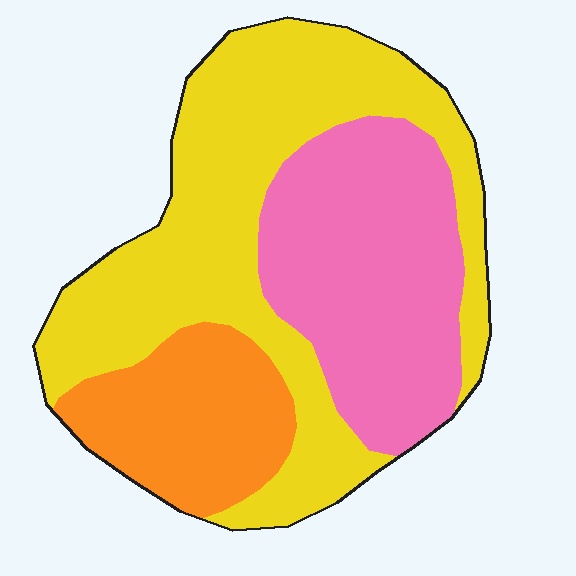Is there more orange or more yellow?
Yellow.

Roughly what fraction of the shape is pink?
Pink takes up about one third (1/3) of the shape.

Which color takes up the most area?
Yellow, at roughly 50%.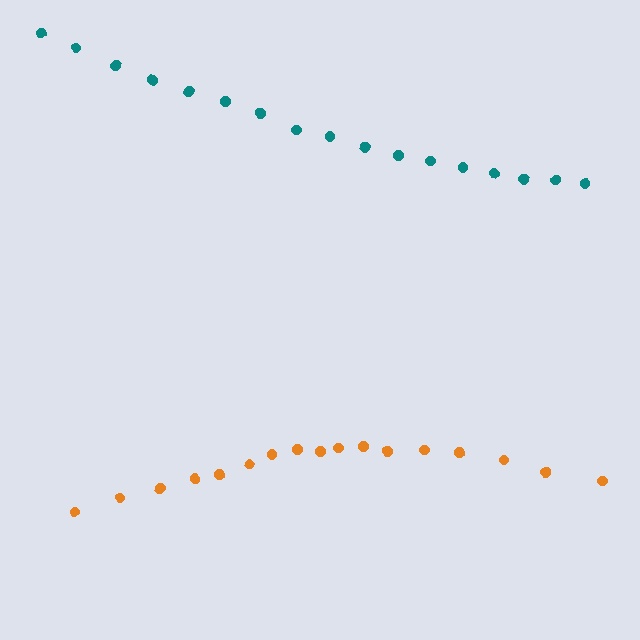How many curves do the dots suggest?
There are 2 distinct paths.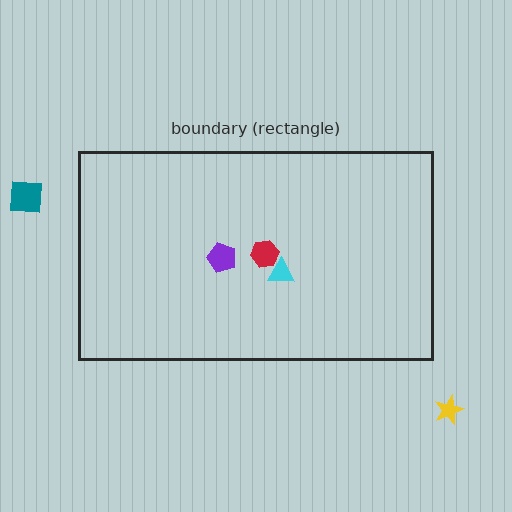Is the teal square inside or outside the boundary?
Outside.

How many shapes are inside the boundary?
3 inside, 2 outside.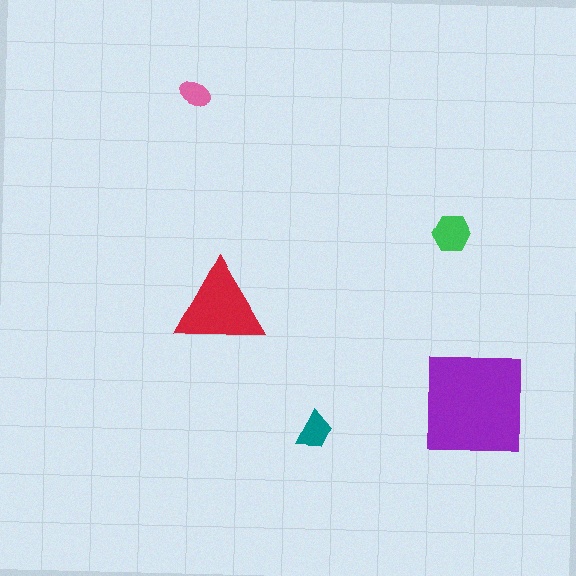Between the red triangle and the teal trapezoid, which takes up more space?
The red triangle.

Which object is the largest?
The purple square.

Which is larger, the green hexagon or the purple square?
The purple square.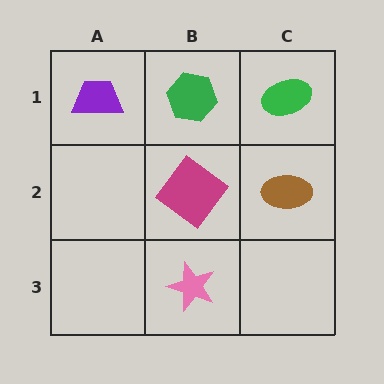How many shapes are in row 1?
3 shapes.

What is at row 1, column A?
A purple trapezoid.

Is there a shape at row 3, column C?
No, that cell is empty.